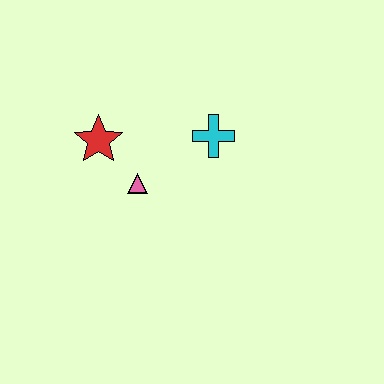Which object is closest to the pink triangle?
The red star is closest to the pink triangle.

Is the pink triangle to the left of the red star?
No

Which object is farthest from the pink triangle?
The cyan cross is farthest from the pink triangle.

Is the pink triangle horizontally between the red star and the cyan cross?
Yes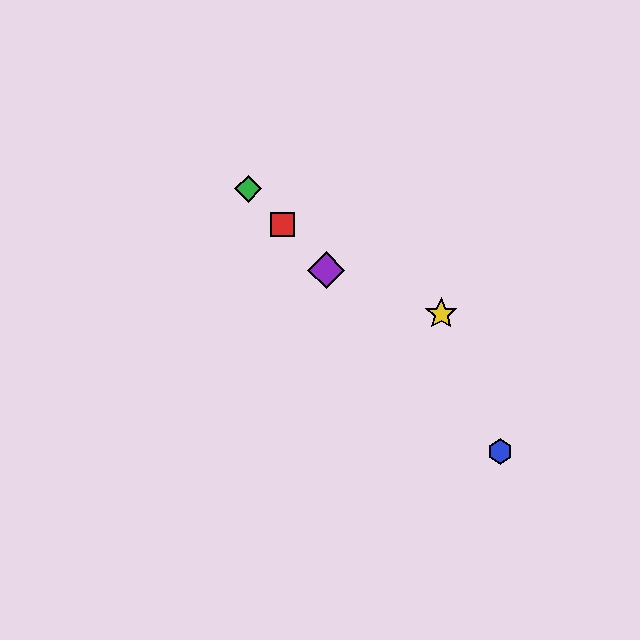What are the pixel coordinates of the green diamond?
The green diamond is at (248, 189).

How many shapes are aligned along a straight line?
4 shapes (the red square, the blue hexagon, the green diamond, the purple diamond) are aligned along a straight line.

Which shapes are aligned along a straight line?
The red square, the blue hexagon, the green diamond, the purple diamond are aligned along a straight line.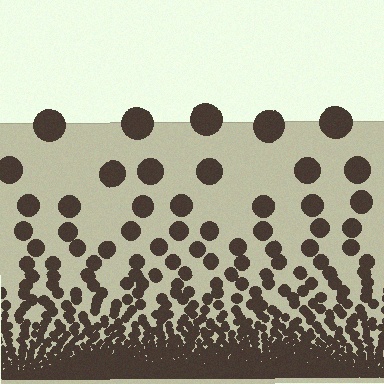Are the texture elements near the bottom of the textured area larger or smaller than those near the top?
Smaller. The gradient is inverted — elements near the bottom are smaller and denser.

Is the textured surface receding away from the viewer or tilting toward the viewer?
The surface appears to tilt toward the viewer. Texture elements get larger and sparser toward the top.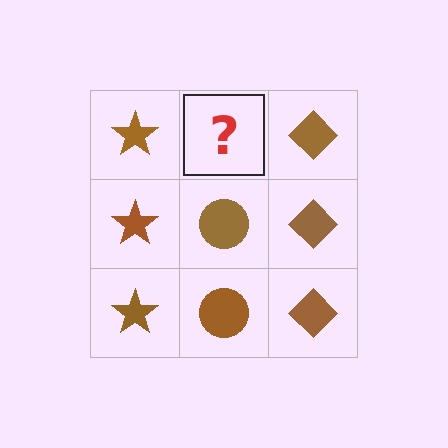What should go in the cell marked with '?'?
The missing cell should contain a brown circle.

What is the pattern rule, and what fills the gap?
The rule is that each column has a consistent shape. The gap should be filled with a brown circle.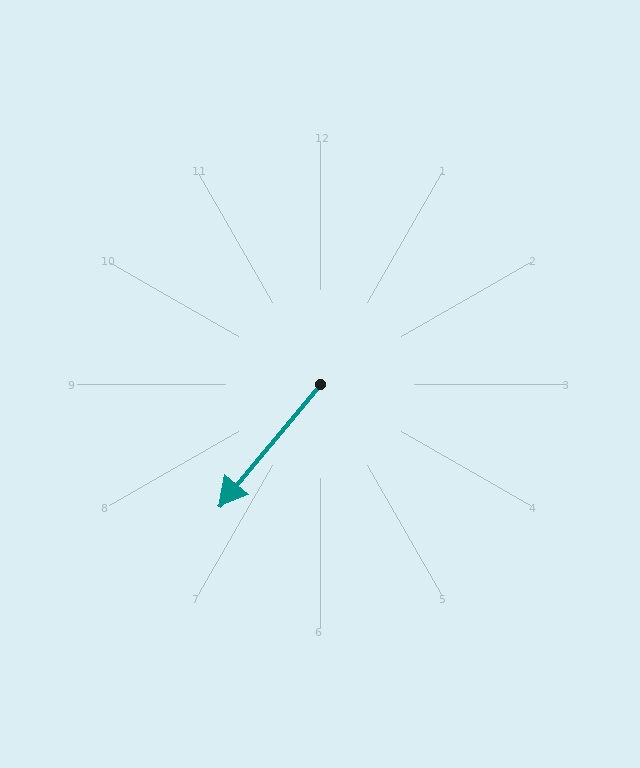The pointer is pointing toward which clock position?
Roughly 7 o'clock.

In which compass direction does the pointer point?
Southwest.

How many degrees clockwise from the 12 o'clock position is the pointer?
Approximately 220 degrees.